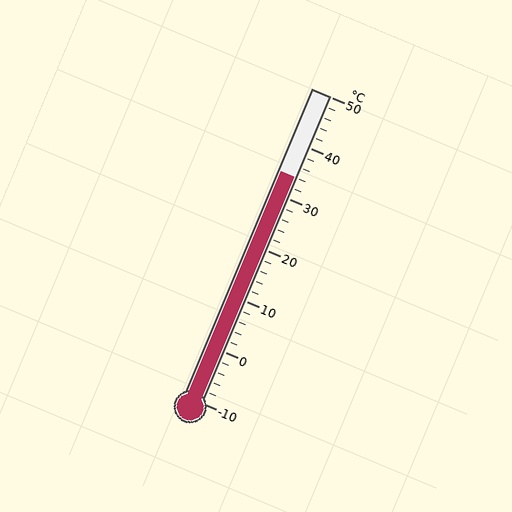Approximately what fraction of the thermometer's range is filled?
The thermometer is filled to approximately 75% of its range.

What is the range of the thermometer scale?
The thermometer scale ranges from -10°C to 50°C.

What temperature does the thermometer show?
The thermometer shows approximately 34°C.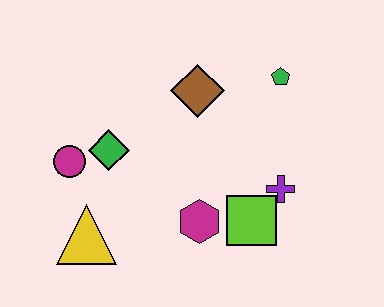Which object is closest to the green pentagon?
The brown diamond is closest to the green pentagon.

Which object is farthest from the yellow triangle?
The green pentagon is farthest from the yellow triangle.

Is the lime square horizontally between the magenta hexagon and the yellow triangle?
No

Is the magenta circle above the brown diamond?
No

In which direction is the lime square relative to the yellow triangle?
The lime square is to the right of the yellow triangle.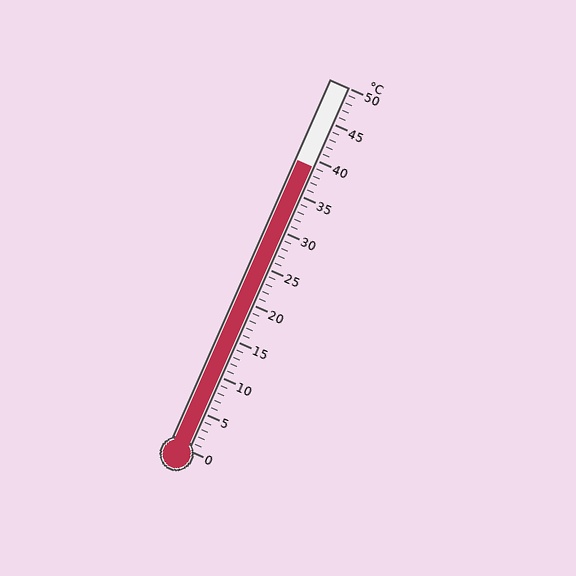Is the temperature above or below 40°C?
The temperature is below 40°C.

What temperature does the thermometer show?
The thermometer shows approximately 39°C.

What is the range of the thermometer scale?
The thermometer scale ranges from 0°C to 50°C.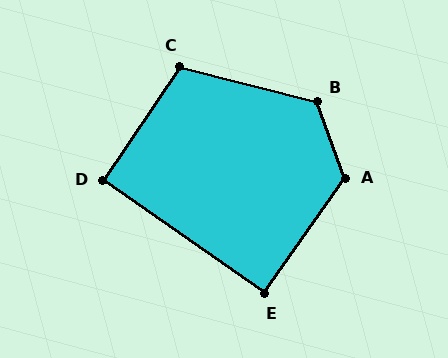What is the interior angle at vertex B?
Approximately 124 degrees (obtuse).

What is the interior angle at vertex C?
Approximately 110 degrees (obtuse).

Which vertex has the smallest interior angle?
E, at approximately 90 degrees.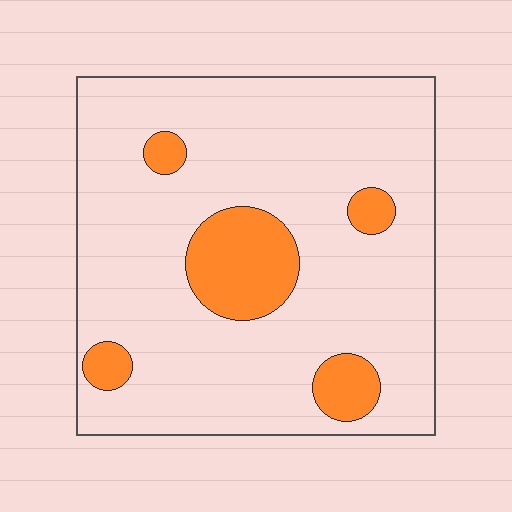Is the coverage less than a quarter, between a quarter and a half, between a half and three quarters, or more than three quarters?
Less than a quarter.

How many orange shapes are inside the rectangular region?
5.